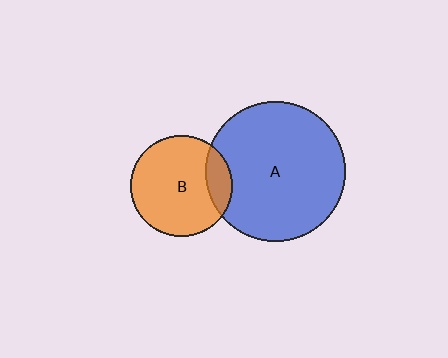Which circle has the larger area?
Circle A (blue).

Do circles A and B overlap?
Yes.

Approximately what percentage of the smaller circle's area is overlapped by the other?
Approximately 15%.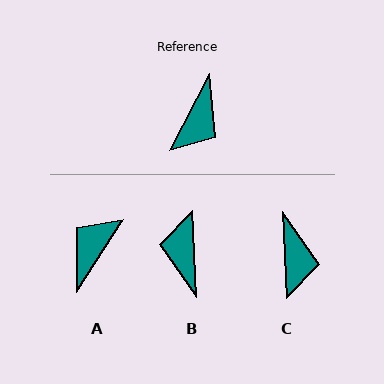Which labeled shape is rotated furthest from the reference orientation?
A, about 175 degrees away.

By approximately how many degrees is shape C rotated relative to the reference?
Approximately 30 degrees counter-clockwise.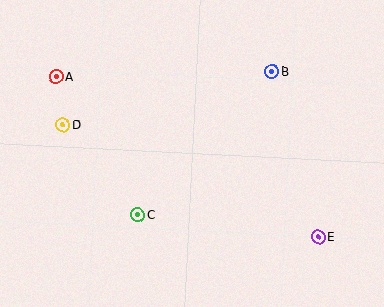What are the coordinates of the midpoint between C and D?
The midpoint between C and D is at (100, 170).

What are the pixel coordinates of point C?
Point C is at (138, 214).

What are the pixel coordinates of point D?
Point D is at (63, 125).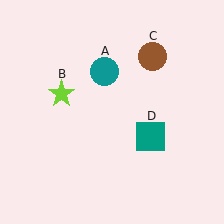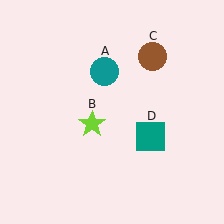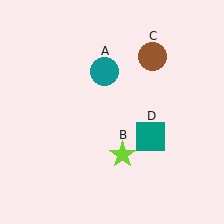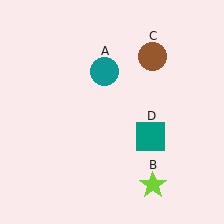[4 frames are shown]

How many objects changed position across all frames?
1 object changed position: lime star (object B).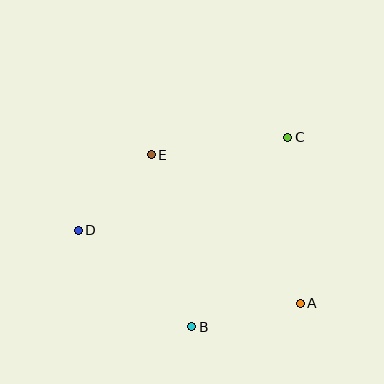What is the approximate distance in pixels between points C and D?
The distance between C and D is approximately 229 pixels.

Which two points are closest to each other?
Points D and E are closest to each other.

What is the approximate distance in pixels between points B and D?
The distance between B and D is approximately 149 pixels.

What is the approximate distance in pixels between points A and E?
The distance between A and E is approximately 210 pixels.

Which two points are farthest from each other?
Points A and D are farthest from each other.